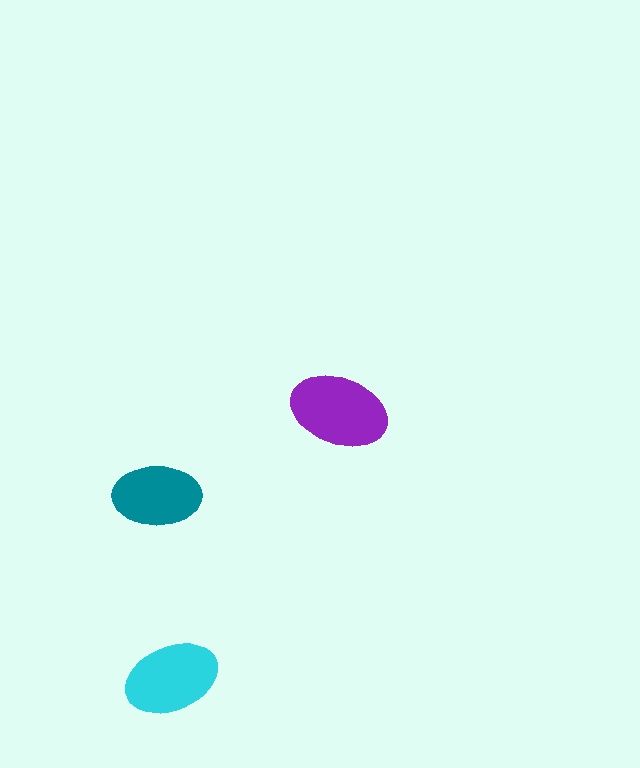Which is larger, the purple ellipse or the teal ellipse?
The purple one.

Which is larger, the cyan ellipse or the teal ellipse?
The cyan one.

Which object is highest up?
The purple ellipse is topmost.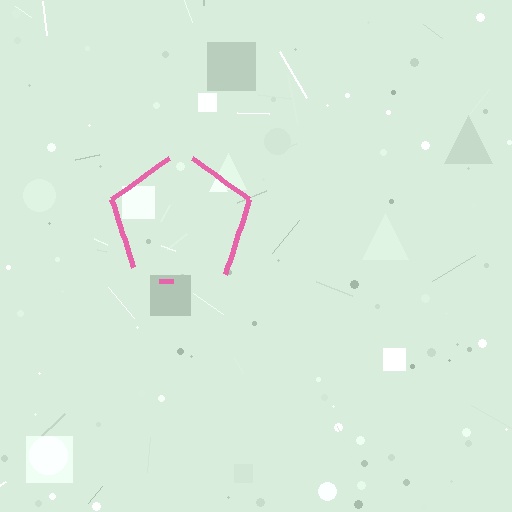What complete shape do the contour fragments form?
The contour fragments form a pentagon.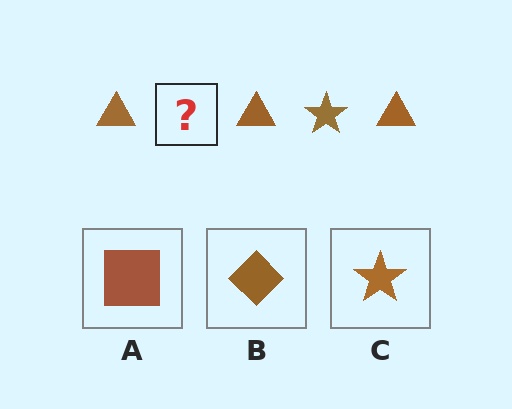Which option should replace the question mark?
Option C.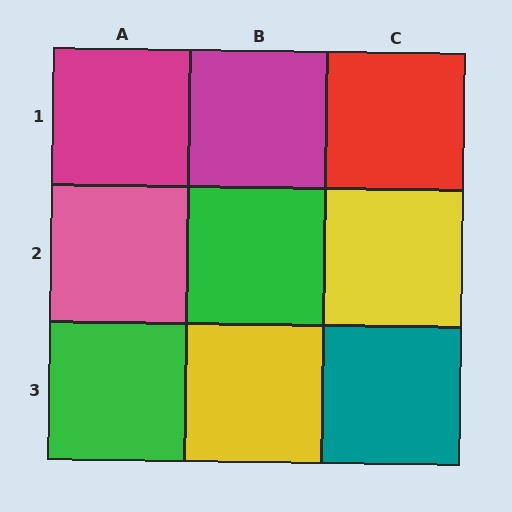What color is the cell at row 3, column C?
Teal.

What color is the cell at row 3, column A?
Green.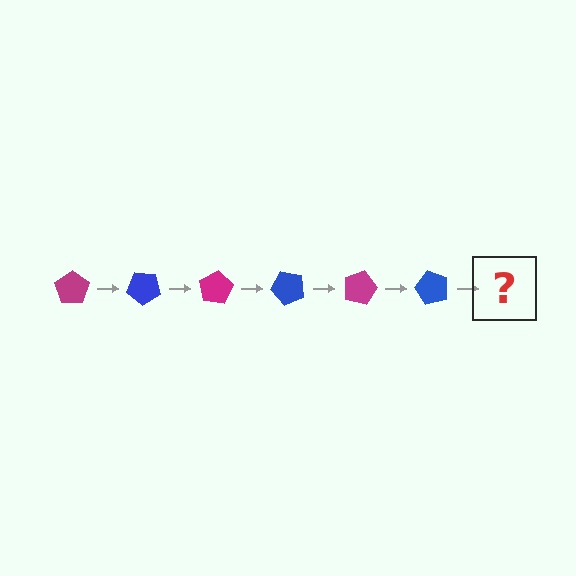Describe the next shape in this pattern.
It should be a magenta pentagon, rotated 240 degrees from the start.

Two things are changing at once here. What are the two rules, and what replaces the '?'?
The two rules are that it rotates 40 degrees each step and the color cycles through magenta and blue. The '?' should be a magenta pentagon, rotated 240 degrees from the start.